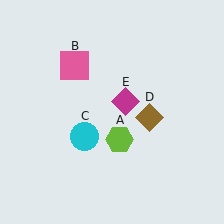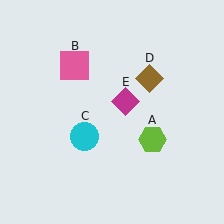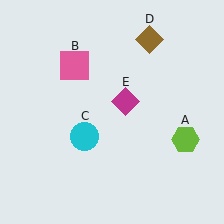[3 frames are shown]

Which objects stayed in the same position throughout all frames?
Pink square (object B) and cyan circle (object C) and magenta diamond (object E) remained stationary.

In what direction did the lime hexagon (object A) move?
The lime hexagon (object A) moved right.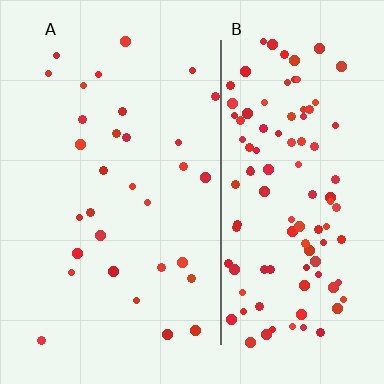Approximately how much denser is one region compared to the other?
Approximately 3.7× — region B over region A.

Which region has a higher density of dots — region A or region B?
B (the right).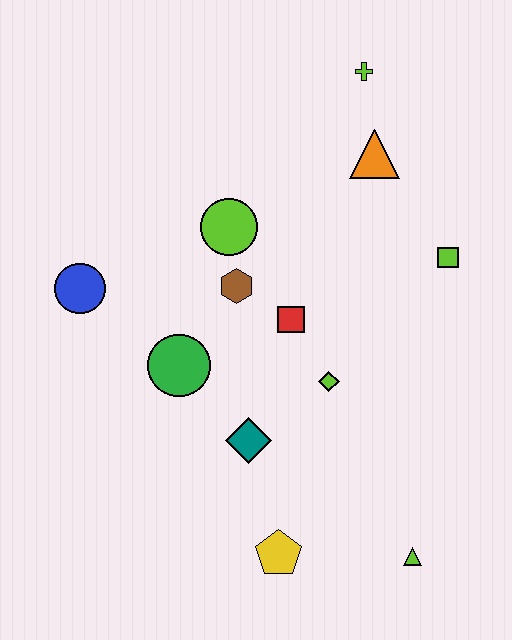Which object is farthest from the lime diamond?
The lime cross is farthest from the lime diamond.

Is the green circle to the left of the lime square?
Yes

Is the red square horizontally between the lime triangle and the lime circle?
Yes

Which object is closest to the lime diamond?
The red square is closest to the lime diamond.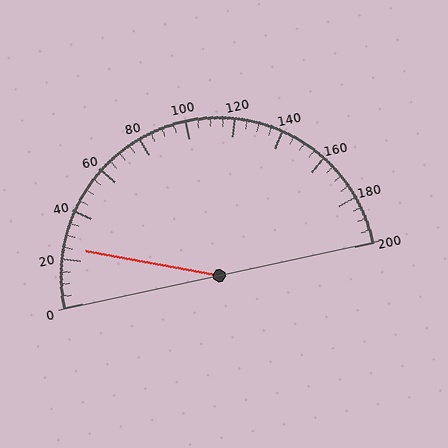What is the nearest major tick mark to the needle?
The nearest major tick mark is 20.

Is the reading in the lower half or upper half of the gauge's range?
The reading is in the lower half of the range (0 to 200).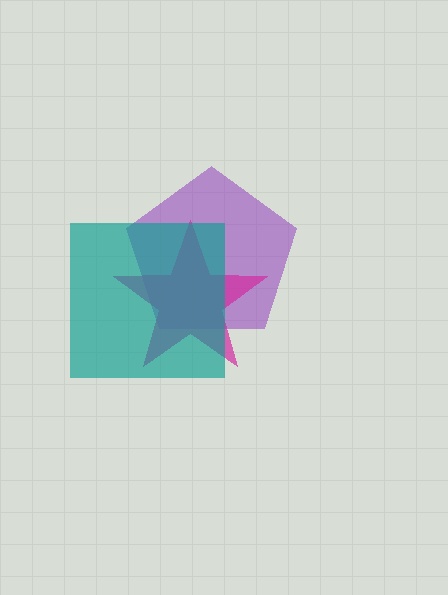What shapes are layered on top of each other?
The layered shapes are: a purple pentagon, a magenta star, a teal square.